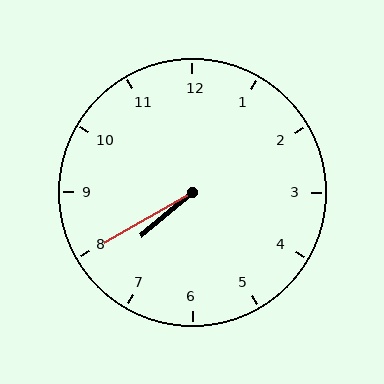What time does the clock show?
7:40.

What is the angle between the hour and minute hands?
Approximately 10 degrees.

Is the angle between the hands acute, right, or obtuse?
It is acute.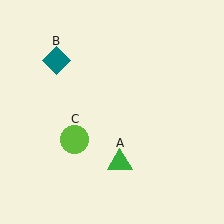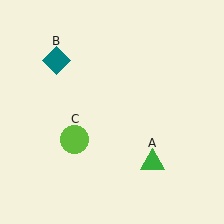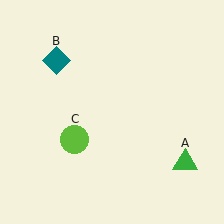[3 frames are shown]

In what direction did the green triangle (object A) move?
The green triangle (object A) moved right.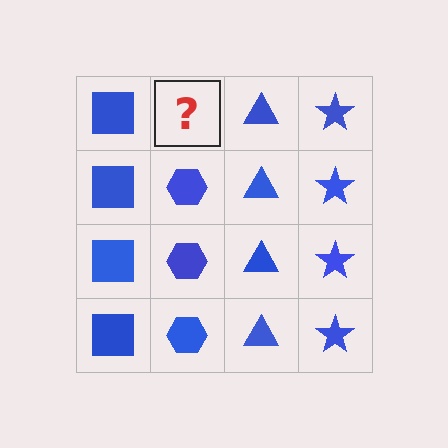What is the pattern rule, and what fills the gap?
The rule is that each column has a consistent shape. The gap should be filled with a blue hexagon.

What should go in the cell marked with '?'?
The missing cell should contain a blue hexagon.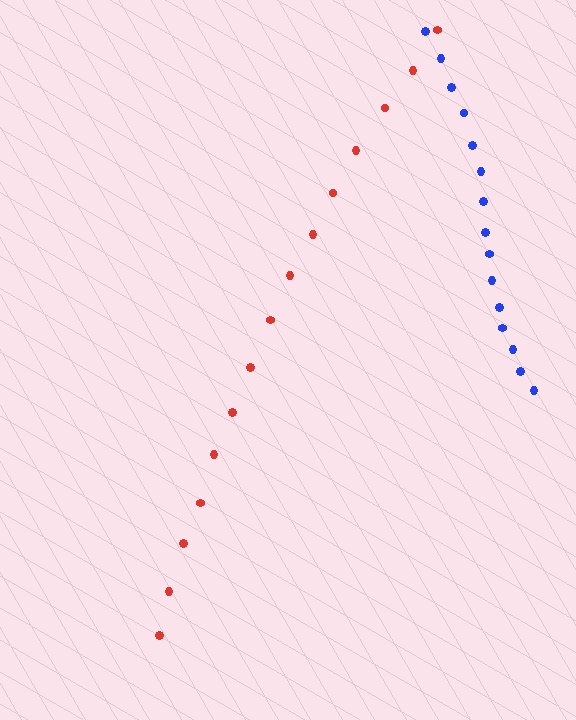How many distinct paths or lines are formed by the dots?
There are 2 distinct paths.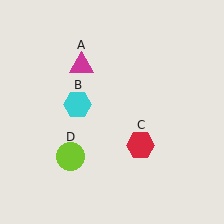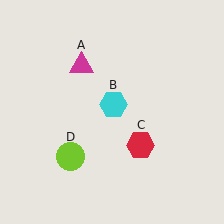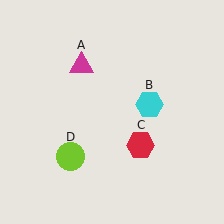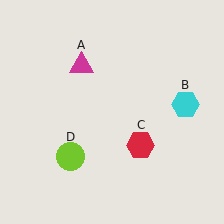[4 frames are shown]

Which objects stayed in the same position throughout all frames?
Magenta triangle (object A) and red hexagon (object C) and lime circle (object D) remained stationary.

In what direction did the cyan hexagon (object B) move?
The cyan hexagon (object B) moved right.